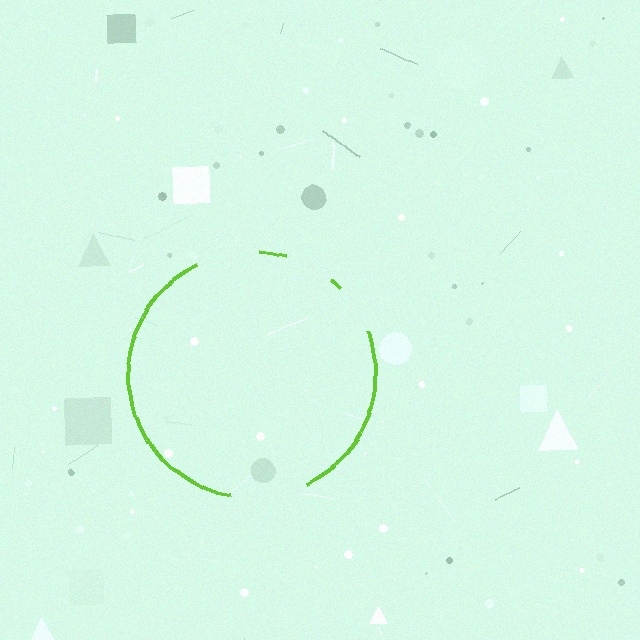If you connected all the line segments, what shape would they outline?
They would outline a circle.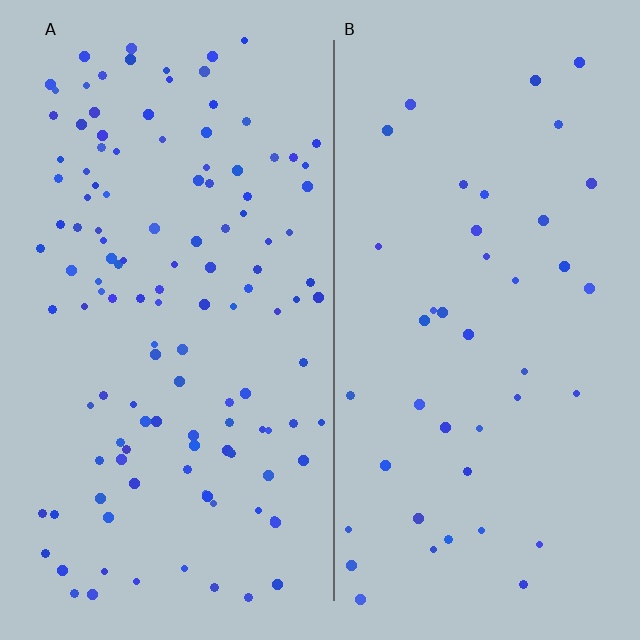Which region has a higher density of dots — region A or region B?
A (the left).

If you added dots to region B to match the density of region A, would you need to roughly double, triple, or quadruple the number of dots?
Approximately triple.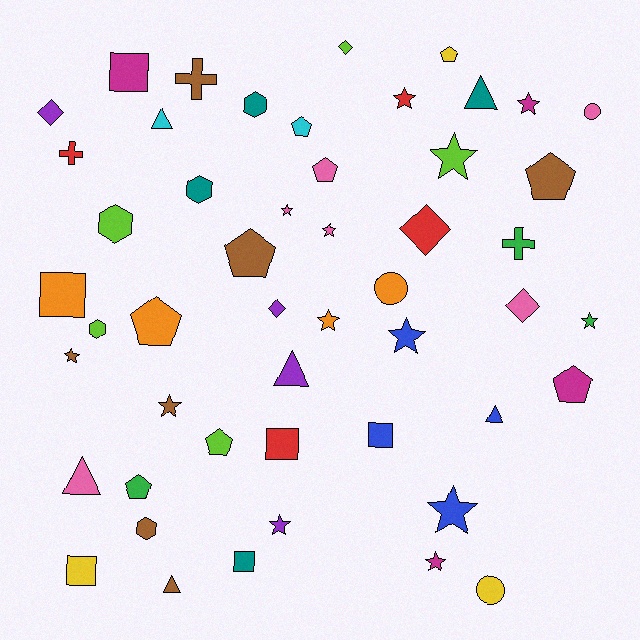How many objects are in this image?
There are 50 objects.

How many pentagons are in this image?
There are 9 pentagons.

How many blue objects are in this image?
There are 4 blue objects.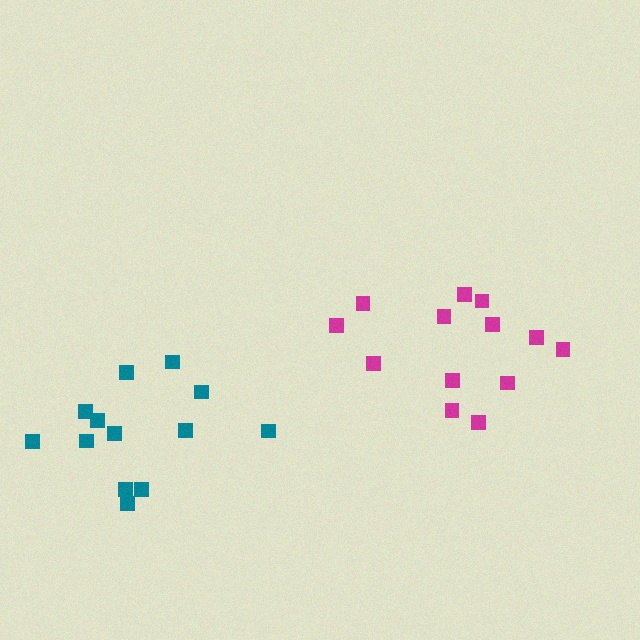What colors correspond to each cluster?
The clusters are colored: magenta, teal.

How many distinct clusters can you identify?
There are 2 distinct clusters.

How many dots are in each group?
Group 1: 13 dots, Group 2: 13 dots (26 total).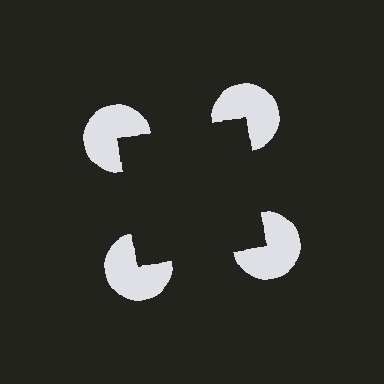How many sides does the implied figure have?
4 sides.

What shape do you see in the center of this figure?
An illusory square — its edges are inferred from the aligned wedge cuts in the pac-man discs, not physically drawn.